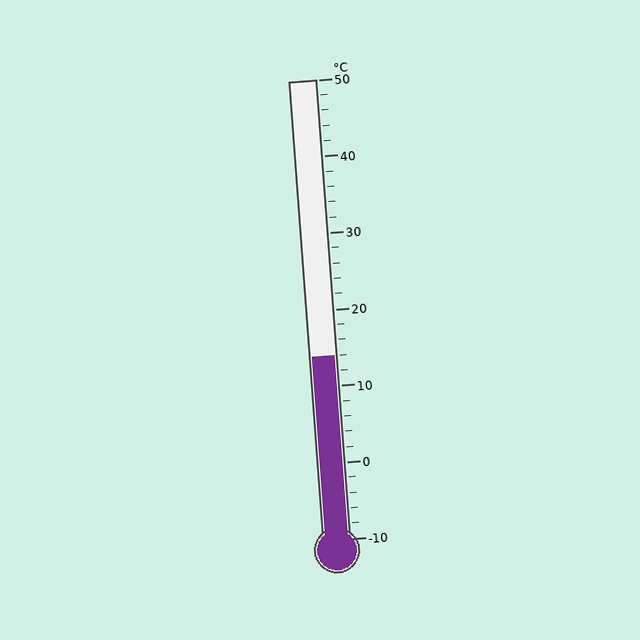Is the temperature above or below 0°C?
The temperature is above 0°C.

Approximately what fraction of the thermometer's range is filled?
The thermometer is filled to approximately 40% of its range.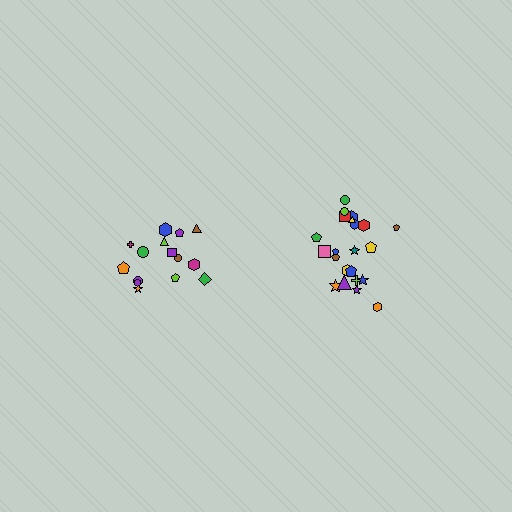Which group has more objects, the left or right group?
The right group.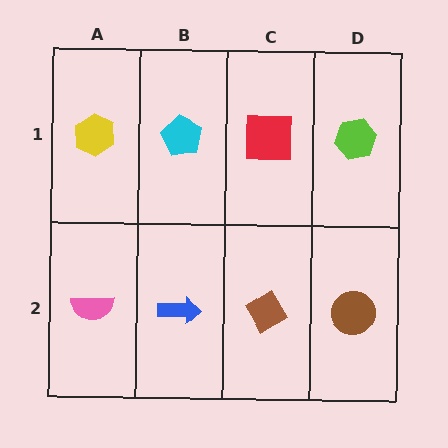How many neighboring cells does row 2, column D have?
2.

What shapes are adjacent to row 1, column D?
A brown circle (row 2, column D), a red square (row 1, column C).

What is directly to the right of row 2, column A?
A blue arrow.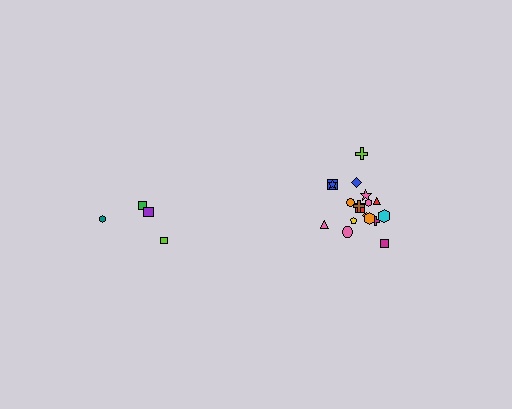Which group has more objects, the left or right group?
The right group.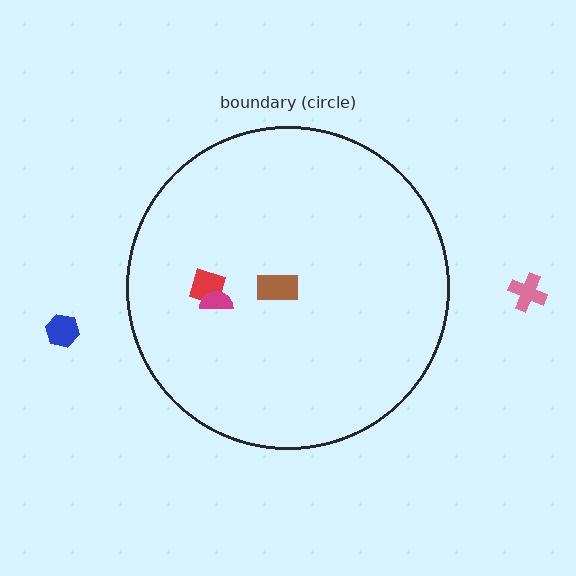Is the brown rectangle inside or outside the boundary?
Inside.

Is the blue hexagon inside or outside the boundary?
Outside.